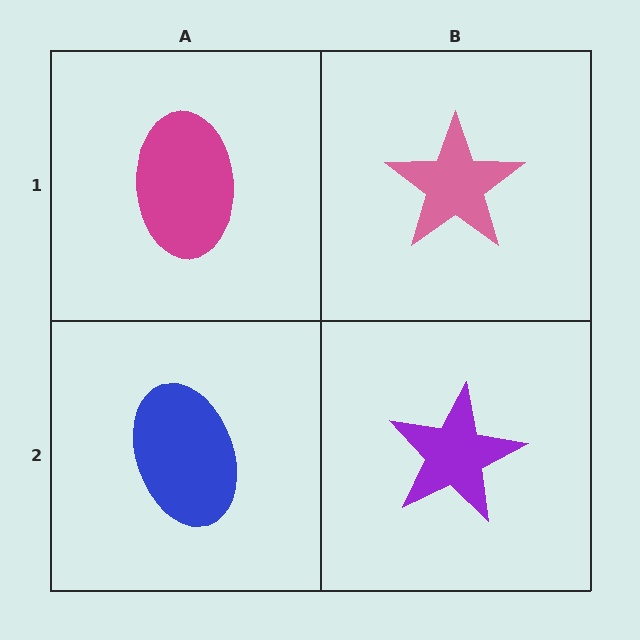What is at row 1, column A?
A magenta ellipse.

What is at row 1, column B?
A pink star.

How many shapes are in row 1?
2 shapes.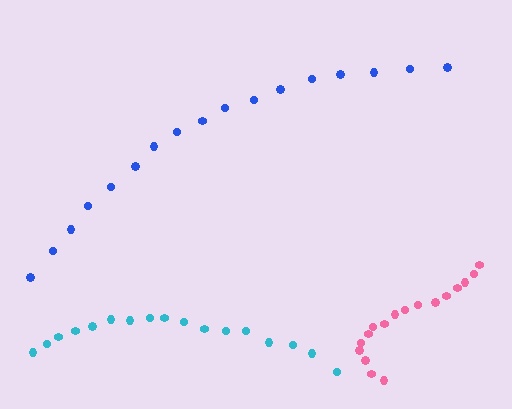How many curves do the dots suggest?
There are 3 distinct paths.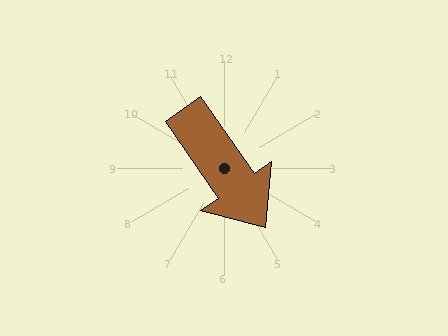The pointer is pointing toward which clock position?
Roughly 5 o'clock.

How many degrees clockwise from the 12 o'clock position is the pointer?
Approximately 145 degrees.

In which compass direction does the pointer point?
Southeast.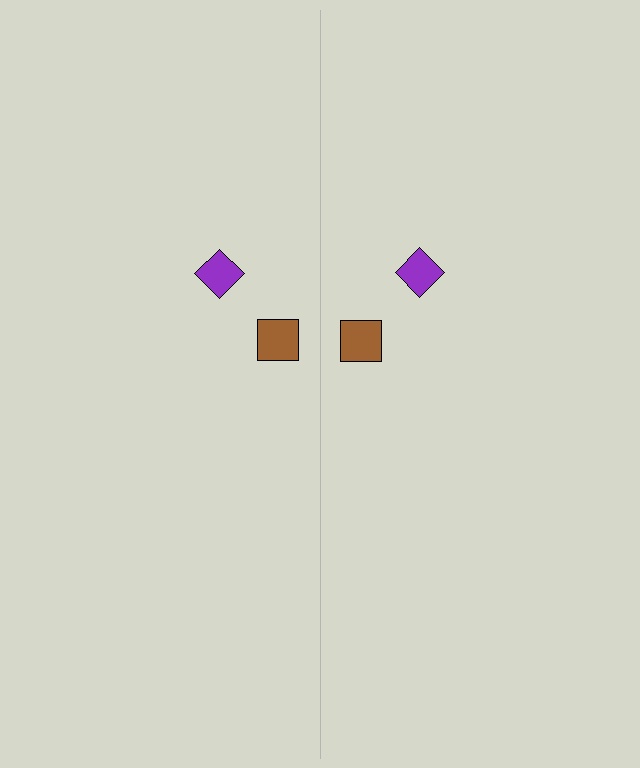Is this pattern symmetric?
Yes, this pattern has bilateral (reflection) symmetry.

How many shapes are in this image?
There are 4 shapes in this image.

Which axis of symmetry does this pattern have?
The pattern has a vertical axis of symmetry running through the center of the image.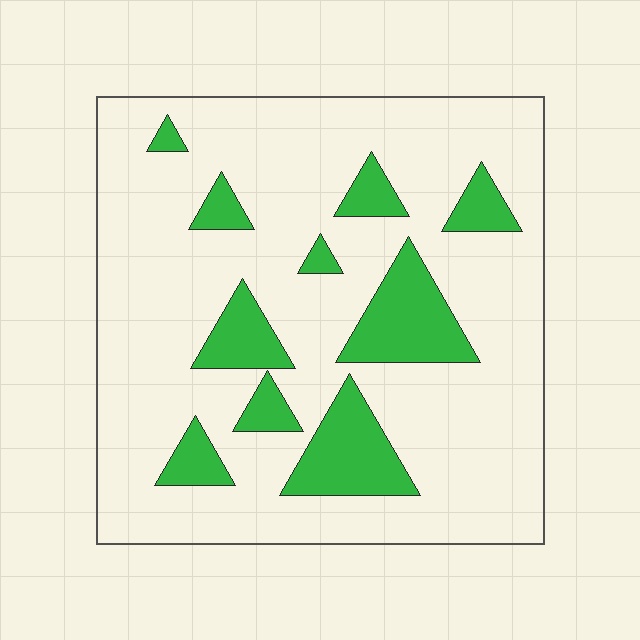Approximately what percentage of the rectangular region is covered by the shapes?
Approximately 20%.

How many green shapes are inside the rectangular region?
10.